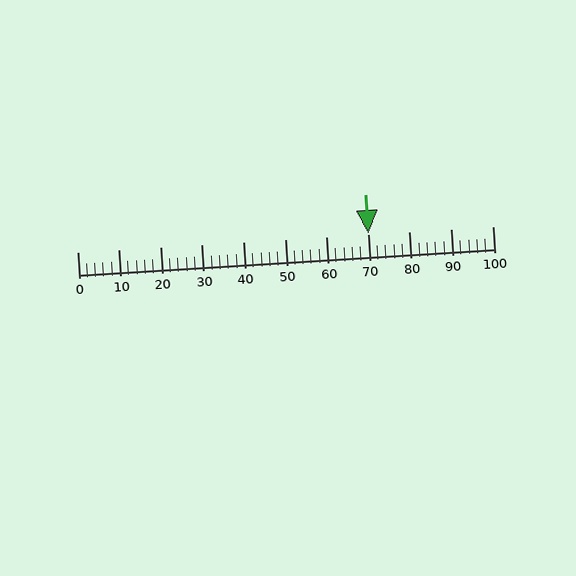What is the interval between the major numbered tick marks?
The major tick marks are spaced 10 units apart.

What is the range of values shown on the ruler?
The ruler shows values from 0 to 100.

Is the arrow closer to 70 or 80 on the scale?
The arrow is closer to 70.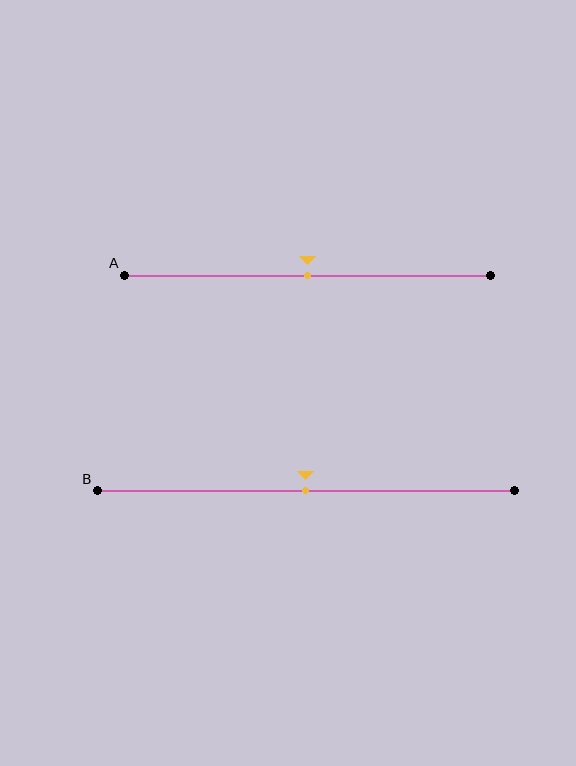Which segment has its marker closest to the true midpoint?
Segment A has its marker closest to the true midpoint.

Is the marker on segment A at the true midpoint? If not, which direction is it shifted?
Yes, the marker on segment A is at the true midpoint.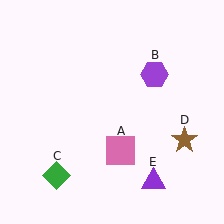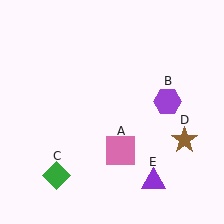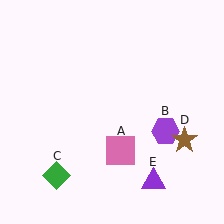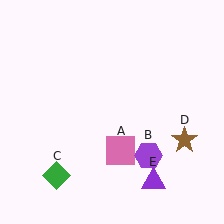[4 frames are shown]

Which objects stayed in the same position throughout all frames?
Pink square (object A) and green diamond (object C) and brown star (object D) and purple triangle (object E) remained stationary.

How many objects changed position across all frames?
1 object changed position: purple hexagon (object B).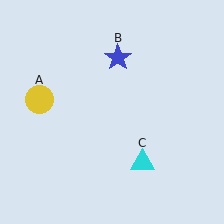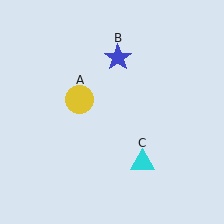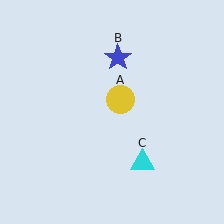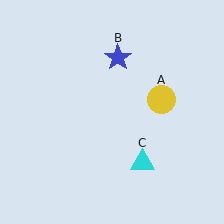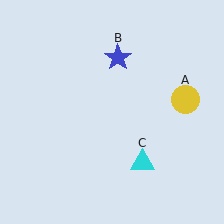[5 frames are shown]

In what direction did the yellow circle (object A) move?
The yellow circle (object A) moved right.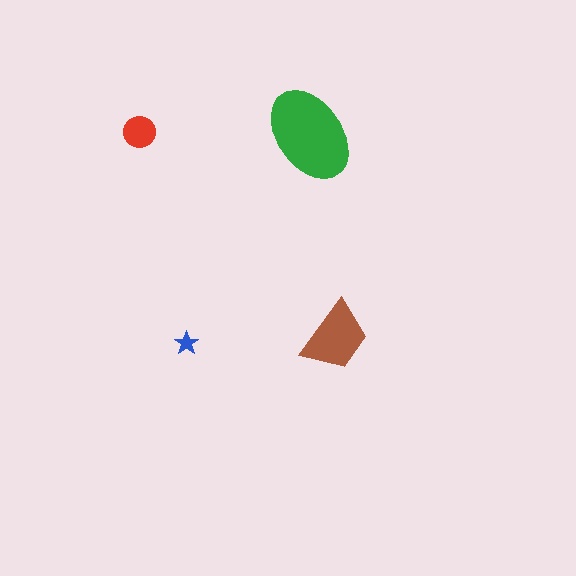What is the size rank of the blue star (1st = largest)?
4th.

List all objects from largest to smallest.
The green ellipse, the brown trapezoid, the red circle, the blue star.